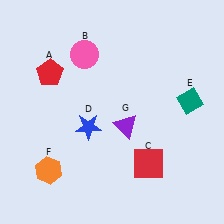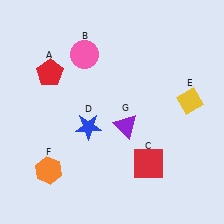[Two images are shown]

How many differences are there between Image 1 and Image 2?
There is 1 difference between the two images.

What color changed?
The diamond (E) changed from teal in Image 1 to yellow in Image 2.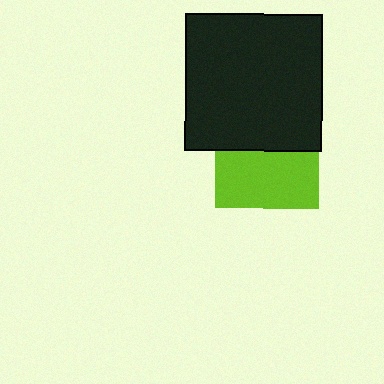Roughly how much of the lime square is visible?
About half of it is visible (roughly 54%).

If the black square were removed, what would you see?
You would see the complete lime square.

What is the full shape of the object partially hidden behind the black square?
The partially hidden object is a lime square.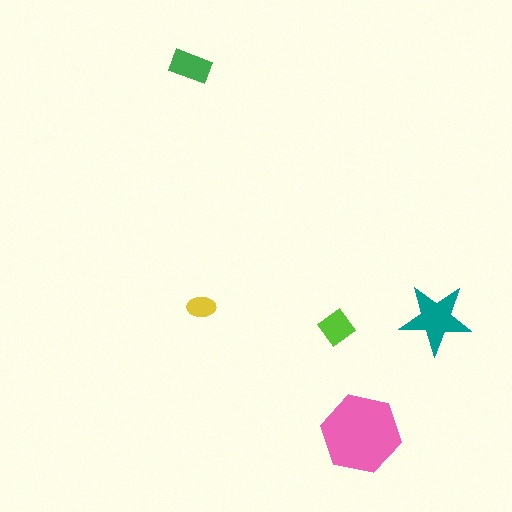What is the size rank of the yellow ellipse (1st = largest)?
5th.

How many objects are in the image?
There are 5 objects in the image.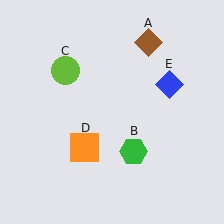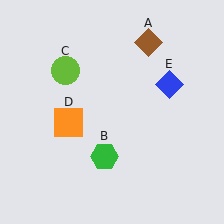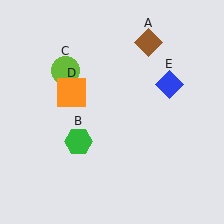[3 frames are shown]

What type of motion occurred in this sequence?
The green hexagon (object B), orange square (object D) rotated clockwise around the center of the scene.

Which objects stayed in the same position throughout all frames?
Brown diamond (object A) and lime circle (object C) and blue diamond (object E) remained stationary.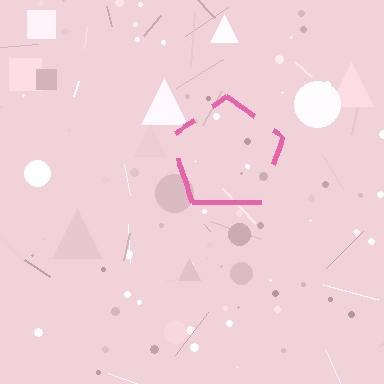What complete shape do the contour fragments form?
The contour fragments form a pentagon.